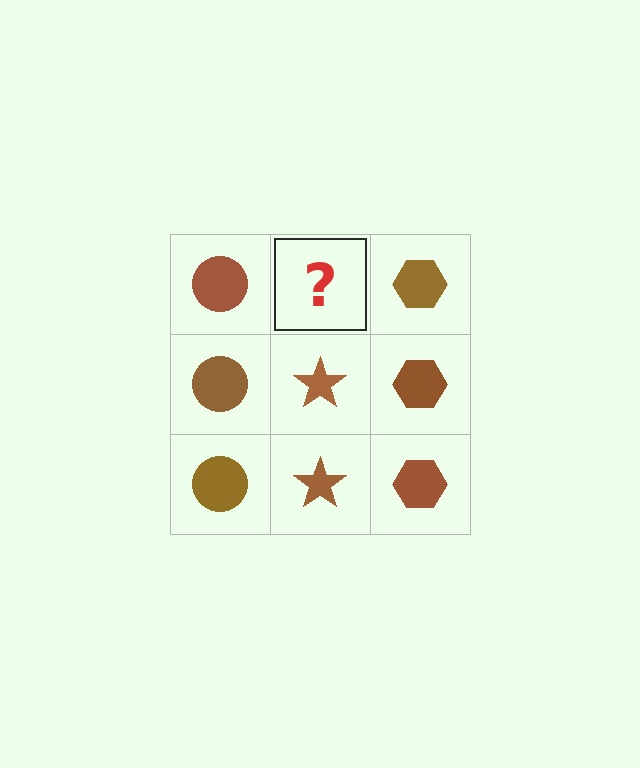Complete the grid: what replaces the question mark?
The question mark should be replaced with a brown star.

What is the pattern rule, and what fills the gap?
The rule is that each column has a consistent shape. The gap should be filled with a brown star.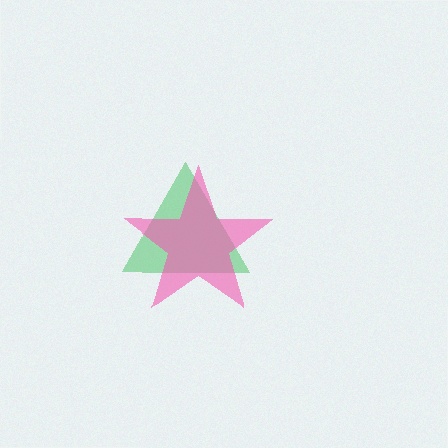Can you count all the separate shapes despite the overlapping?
Yes, there are 2 separate shapes.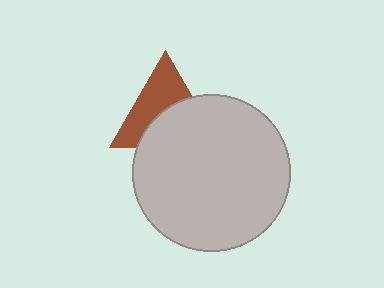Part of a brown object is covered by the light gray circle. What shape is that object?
It is a triangle.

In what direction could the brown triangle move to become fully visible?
The brown triangle could move up. That would shift it out from behind the light gray circle entirely.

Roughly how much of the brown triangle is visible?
About half of it is visible (roughly 51%).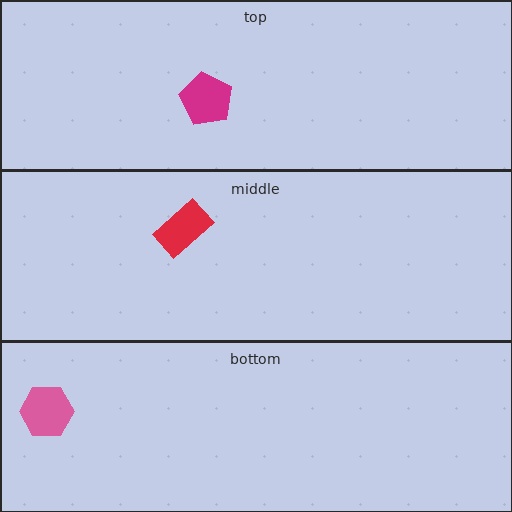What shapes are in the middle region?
The red rectangle.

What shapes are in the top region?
The magenta pentagon.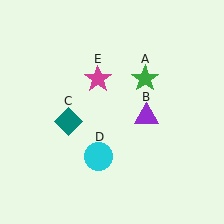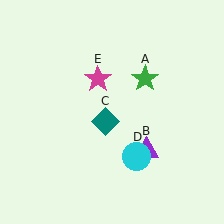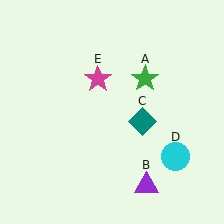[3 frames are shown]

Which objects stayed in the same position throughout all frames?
Green star (object A) and magenta star (object E) remained stationary.